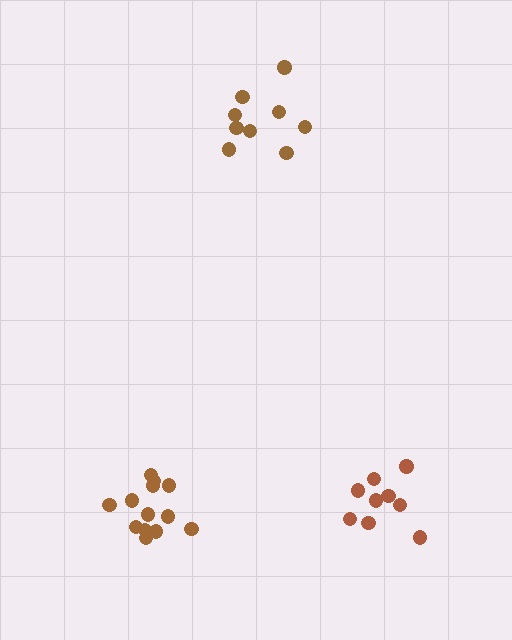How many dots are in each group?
Group 1: 9 dots, Group 2: 13 dots, Group 3: 9 dots (31 total).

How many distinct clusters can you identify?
There are 3 distinct clusters.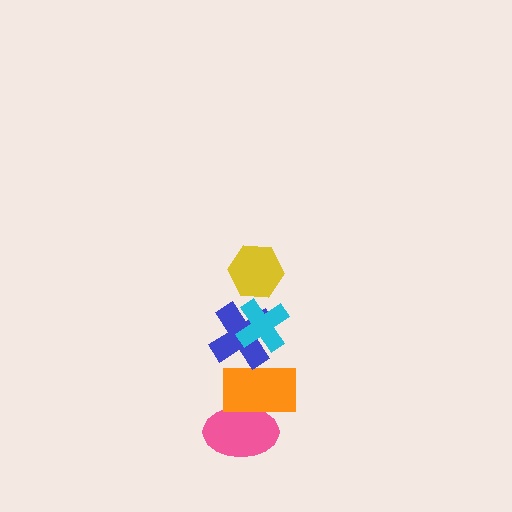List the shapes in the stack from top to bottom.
From top to bottom: the yellow hexagon, the cyan cross, the blue cross, the orange rectangle, the pink ellipse.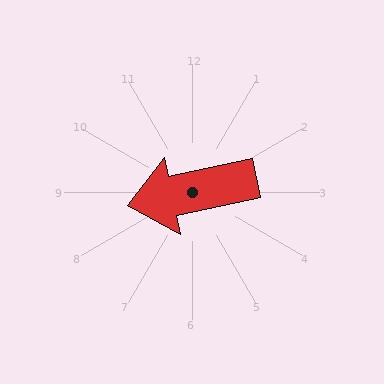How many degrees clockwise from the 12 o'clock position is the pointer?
Approximately 258 degrees.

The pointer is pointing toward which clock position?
Roughly 9 o'clock.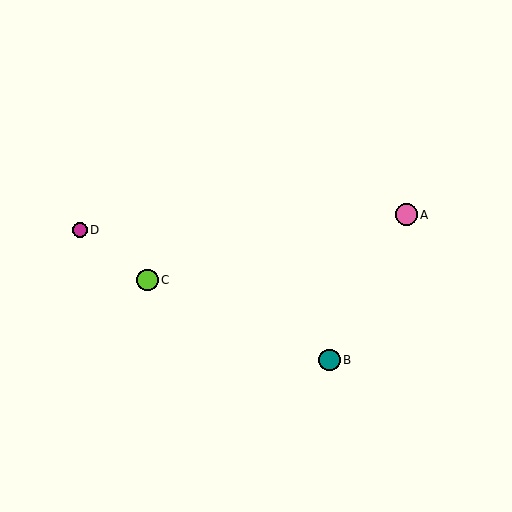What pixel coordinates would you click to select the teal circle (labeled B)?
Click at (329, 360) to select the teal circle B.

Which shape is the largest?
The lime circle (labeled C) is the largest.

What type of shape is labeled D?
Shape D is a magenta circle.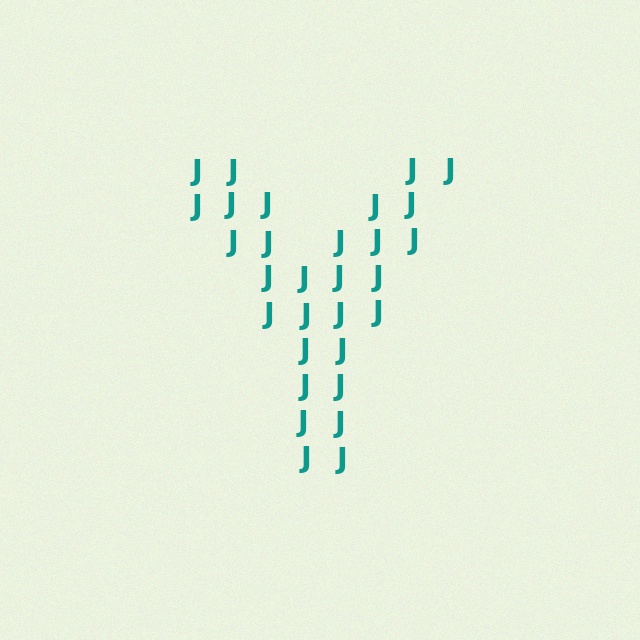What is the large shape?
The large shape is the letter Y.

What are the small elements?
The small elements are letter J's.